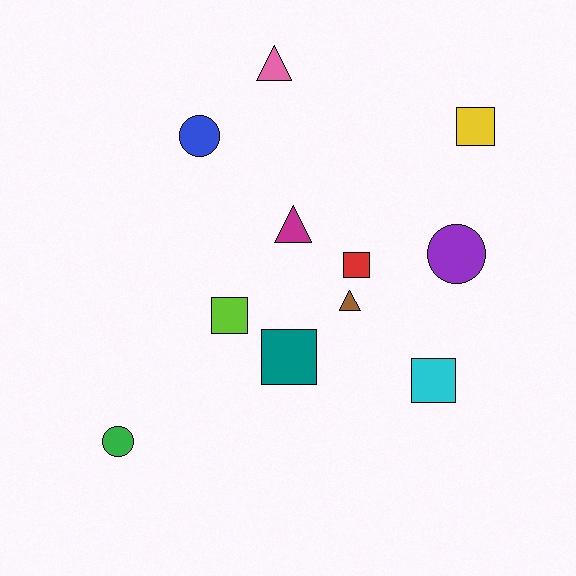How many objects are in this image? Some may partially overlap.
There are 11 objects.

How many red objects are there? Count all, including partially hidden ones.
There is 1 red object.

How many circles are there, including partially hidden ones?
There are 3 circles.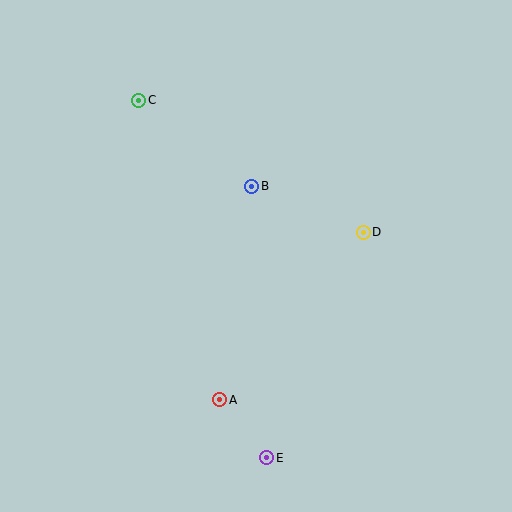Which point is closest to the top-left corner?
Point C is closest to the top-left corner.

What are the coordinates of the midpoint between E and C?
The midpoint between E and C is at (203, 279).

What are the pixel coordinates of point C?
Point C is at (139, 100).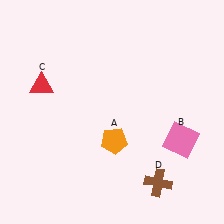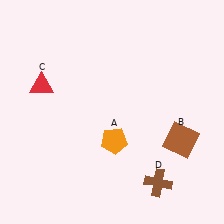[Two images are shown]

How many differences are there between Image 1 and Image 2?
There is 1 difference between the two images.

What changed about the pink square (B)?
In Image 1, B is pink. In Image 2, it changed to brown.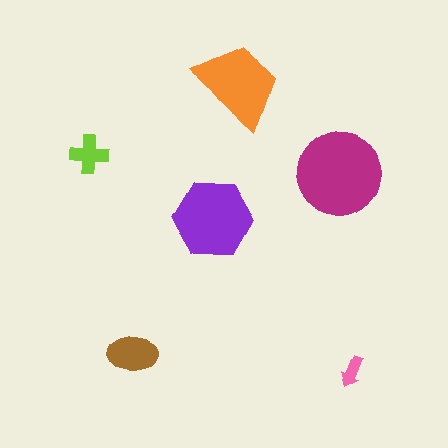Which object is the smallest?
The pink arrow.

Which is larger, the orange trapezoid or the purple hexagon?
The purple hexagon.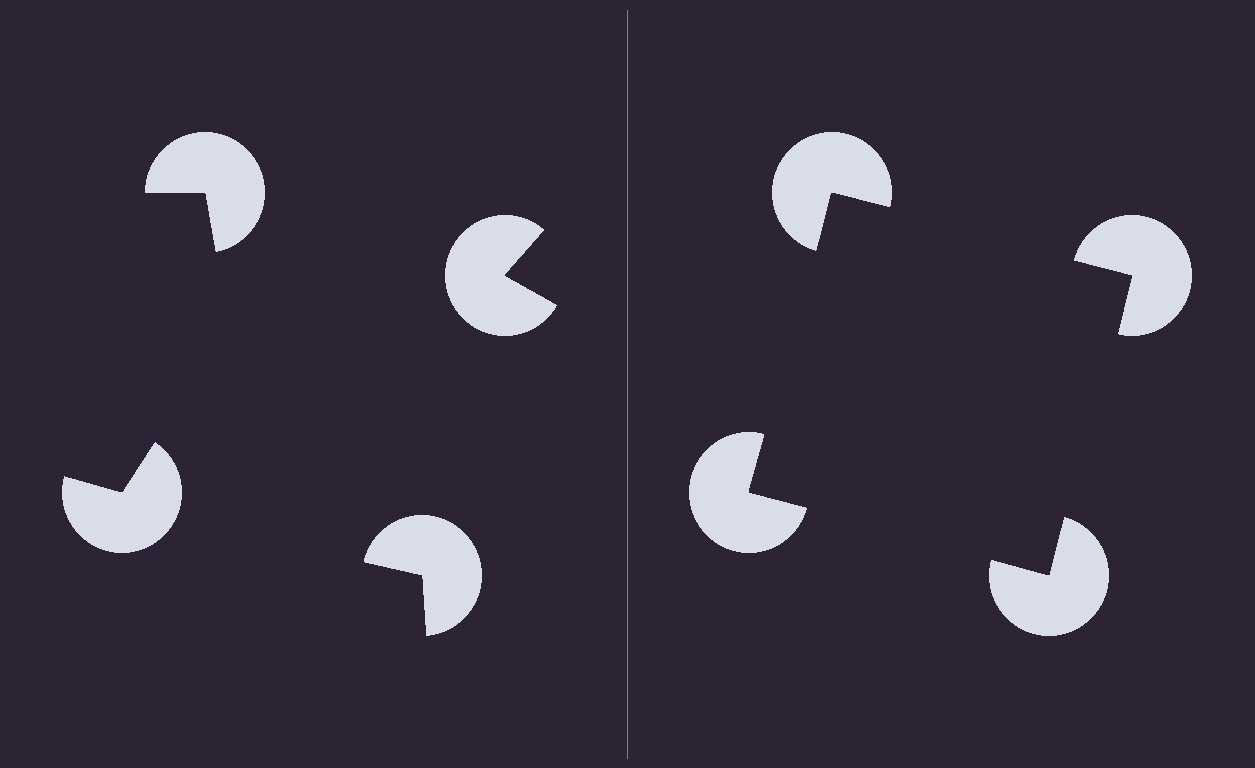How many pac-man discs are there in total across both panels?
8 — 4 on each side.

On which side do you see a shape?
An illusory square appears on the right side. On the left side the wedge cuts are rotated, so no coherent shape forms.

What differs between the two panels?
The pac-man discs are positioned identically on both sides; only the wedge orientations differ. On the right they align to a square; on the left they are misaligned.